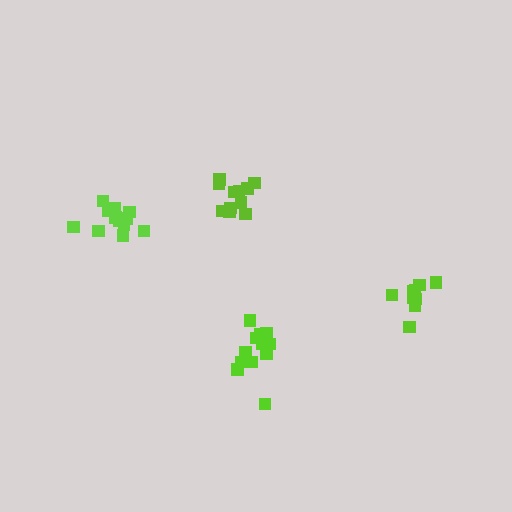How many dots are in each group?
Group 1: 13 dots, Group 2: 12 dots, Group 3: 11 dots, Group 4: 9 dots (45 total).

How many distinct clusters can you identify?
There are 4 distinct clusters.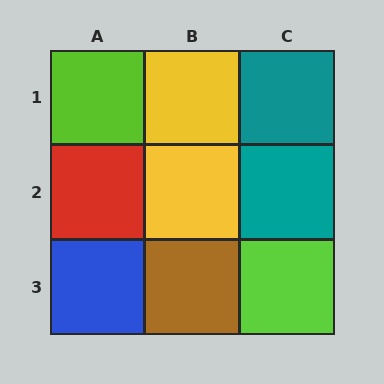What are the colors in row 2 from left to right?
Red, yellow, teal.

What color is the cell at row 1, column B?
Yellow.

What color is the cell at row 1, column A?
Lime.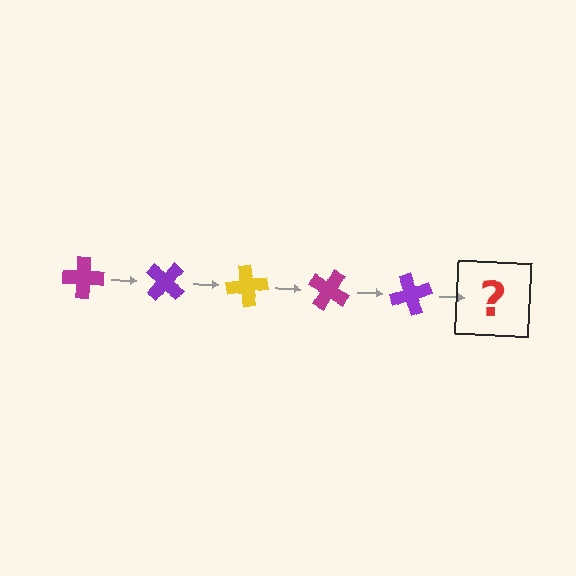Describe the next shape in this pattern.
It should be a yellow cross, rotated 200 degrees from the start.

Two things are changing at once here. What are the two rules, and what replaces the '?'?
The two rules are that it rotates 40 degrees each step and the color cycles through magenta, purple, and yellow. The '?' should be a yellow cross, rotated 200 degrees from the start.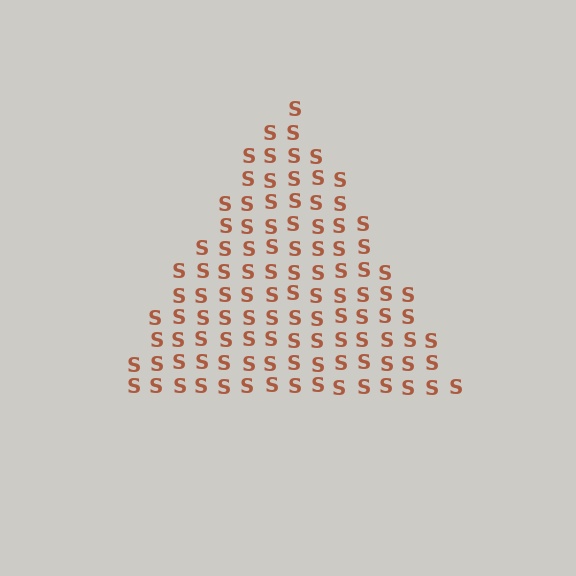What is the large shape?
The large shape is a triangle.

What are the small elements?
The small elements are letter S's.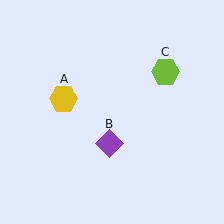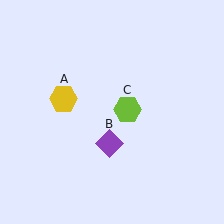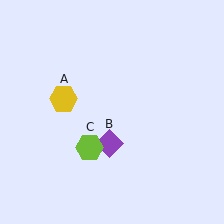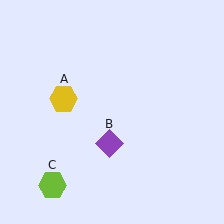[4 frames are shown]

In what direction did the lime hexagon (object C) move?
The lime hexagon (object C) moved down and to the left.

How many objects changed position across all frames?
1 object changed position: lime hexagon (object C).